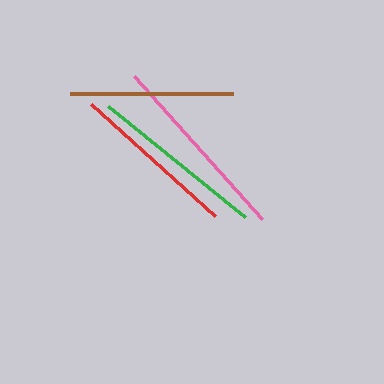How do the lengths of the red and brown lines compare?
The red and brown lines are approximately the same length.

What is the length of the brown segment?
The brown segment is approximately 163 pixels long.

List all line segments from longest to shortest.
From longest to shortest: pink, green, red, brown.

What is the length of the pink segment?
The pink segment is approximately 192 pixels long.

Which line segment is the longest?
The pink line is the longest at approximately 192 pixels.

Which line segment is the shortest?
The brown line is the shortest at approximately 163 pixels.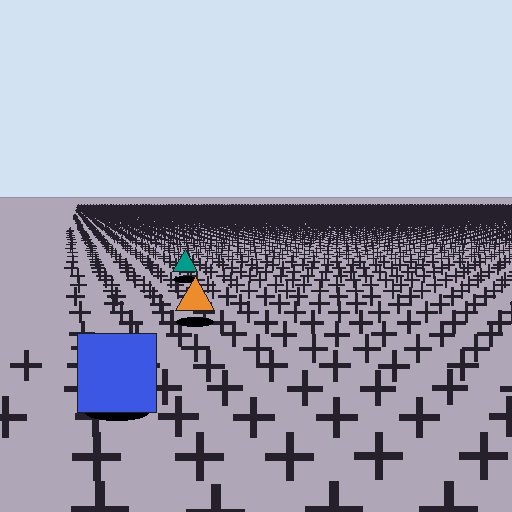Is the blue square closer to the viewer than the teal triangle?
Yes. The blue square is closer — you can tell from the texture gradient: the ground texture is coarser near it.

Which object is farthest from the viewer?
The teal triangle is farthest from the viewer. It appears smaller and the ground texture around it is denser.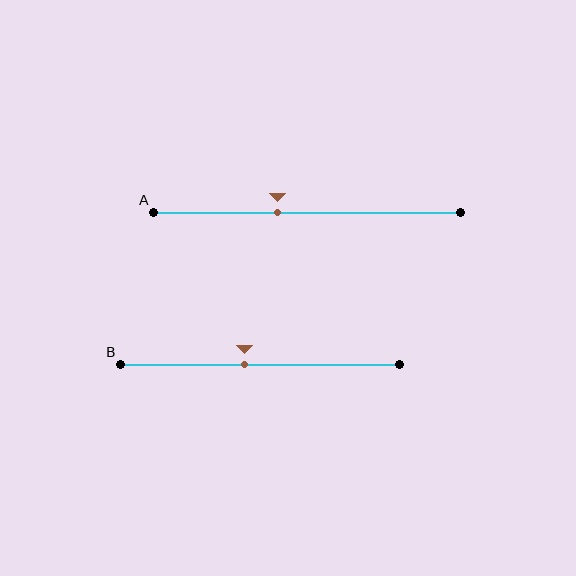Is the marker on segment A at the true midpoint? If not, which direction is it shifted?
No, the marker on segment A is shifted to the left by about 10% of the segment length.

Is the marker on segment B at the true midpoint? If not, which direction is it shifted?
No, the marker on segment B is shifted to the left by about 5% of the segment length.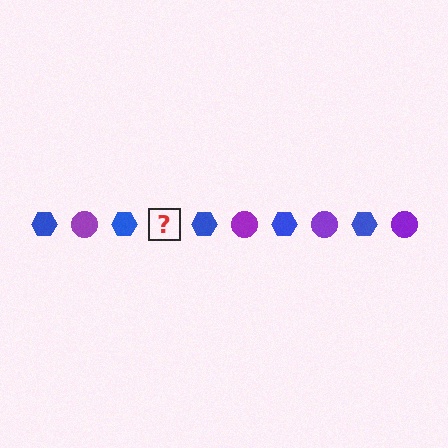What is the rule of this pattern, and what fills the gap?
The rule is that the pattern alternates between blue hexagon and purple circle. The gap should be filled with a purple circle.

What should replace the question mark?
The question mark should be replaced with a purple circle.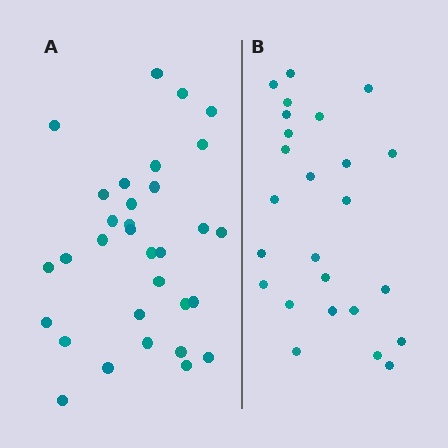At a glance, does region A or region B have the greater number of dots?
Region A (the left region) has more dots.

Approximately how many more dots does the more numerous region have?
Region A has roughly 8 or so more dots than region B.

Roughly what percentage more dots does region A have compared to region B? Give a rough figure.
About 30% more.